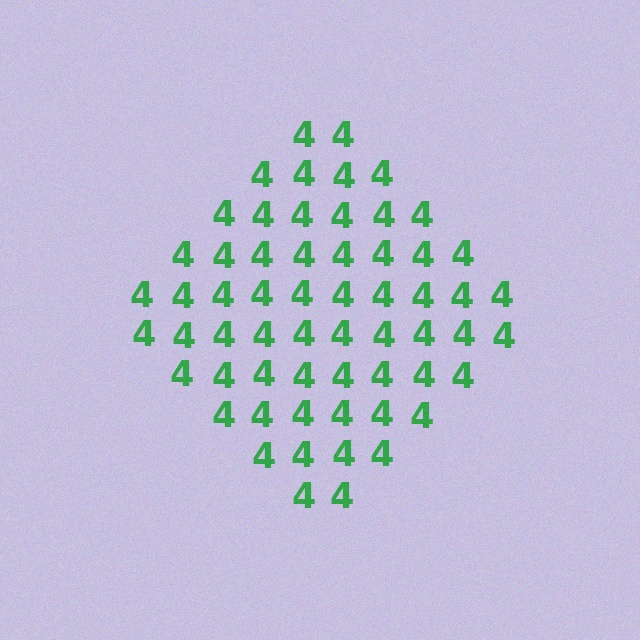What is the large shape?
The large shape is a diamond.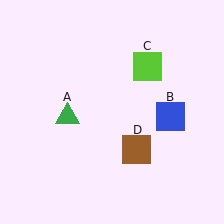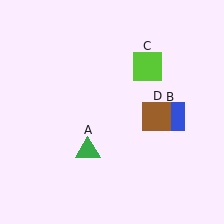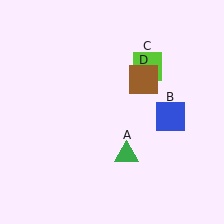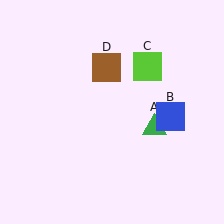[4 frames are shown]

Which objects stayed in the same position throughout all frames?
Blue square (object B) and lime square (object C) remained stationary.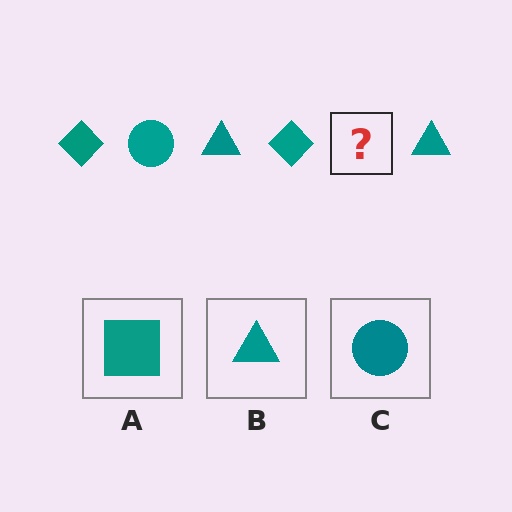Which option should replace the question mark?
Option C.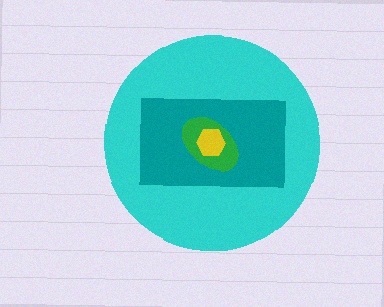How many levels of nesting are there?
4.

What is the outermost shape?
The cyan circle.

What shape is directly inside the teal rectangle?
The green ellipse.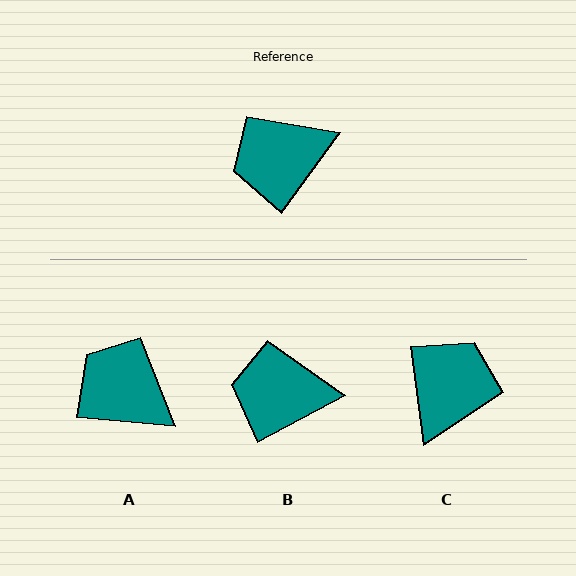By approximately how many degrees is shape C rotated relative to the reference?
Approximately 136 degrees clockwise.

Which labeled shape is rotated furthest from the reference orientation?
C, about 136 degrees away.